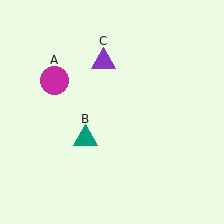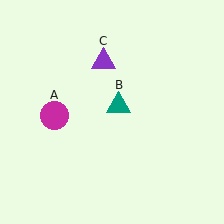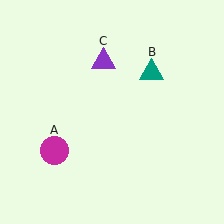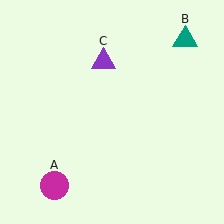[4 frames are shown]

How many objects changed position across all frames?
2 objects changed position: magenta circle (object A), teal triangle (object B).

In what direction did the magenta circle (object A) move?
The magenta circle (object A) moved down.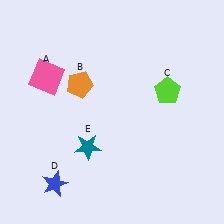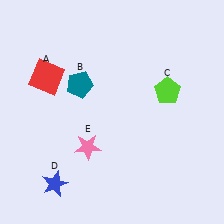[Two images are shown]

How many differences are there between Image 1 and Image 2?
There are 3 differences between the two images.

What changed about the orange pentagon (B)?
In Image 1, B is orange. In Image 2, it changed to teal.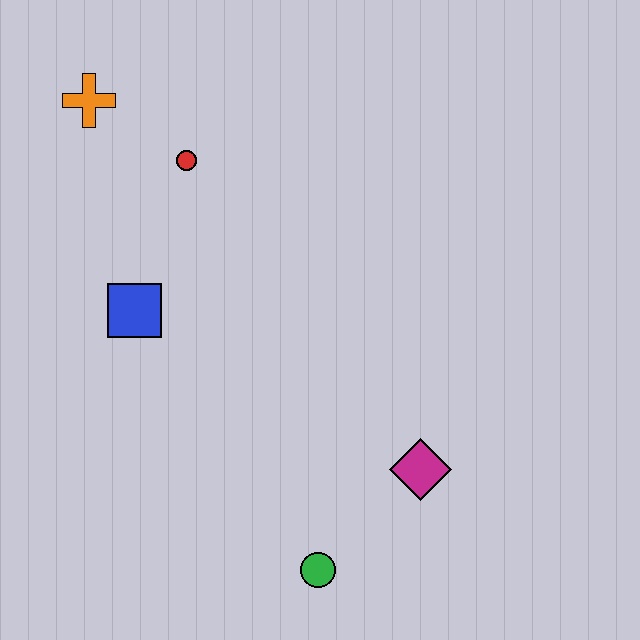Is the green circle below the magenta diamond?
Yes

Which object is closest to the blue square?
The red circle is closest to the blue square.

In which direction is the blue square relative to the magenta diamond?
The blue square is to the left of the magenta diamond.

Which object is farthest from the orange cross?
The green circle is farthest from the orange cross.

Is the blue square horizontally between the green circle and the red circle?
No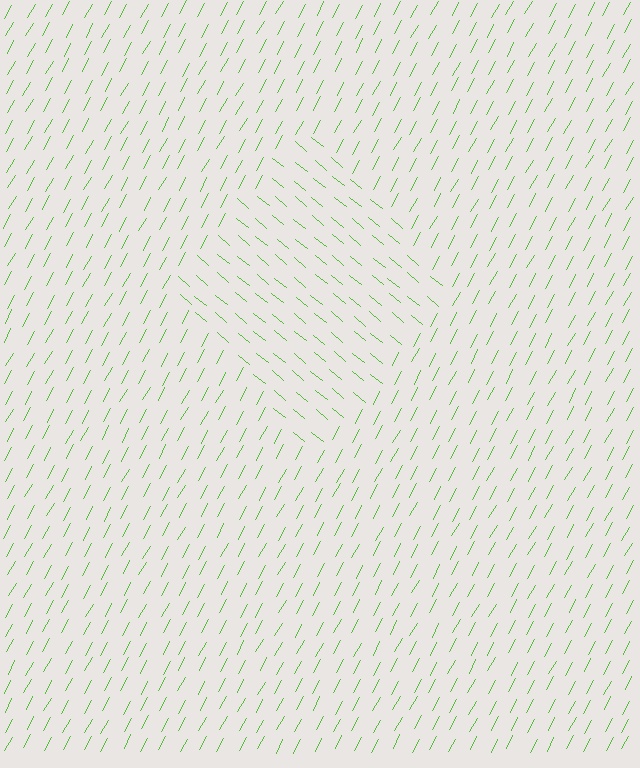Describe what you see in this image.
The image is filled with small lime line segments. A diamond region in the image has lines oriented differently from the surrounding lines, creating a visible texture boundary.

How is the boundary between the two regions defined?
The boundary is defined purely by a change in line orientation (approximately 79 degrees difference). All lines are the same color and thickness.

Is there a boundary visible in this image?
Yes, there is a texture boundary formed by a change in line orientation.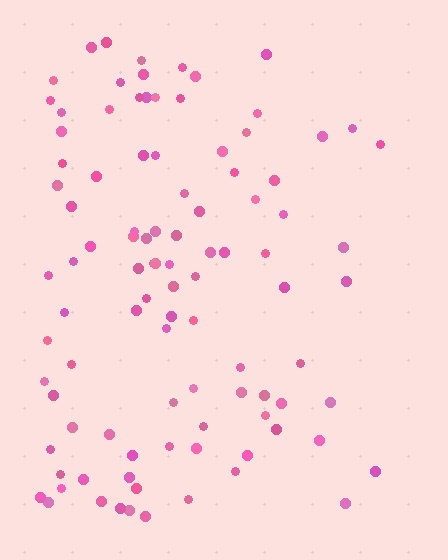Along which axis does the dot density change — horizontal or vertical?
Horizontal.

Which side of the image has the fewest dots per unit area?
The right.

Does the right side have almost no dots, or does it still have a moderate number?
Still a moderate number, just noticeably fewer than the left.